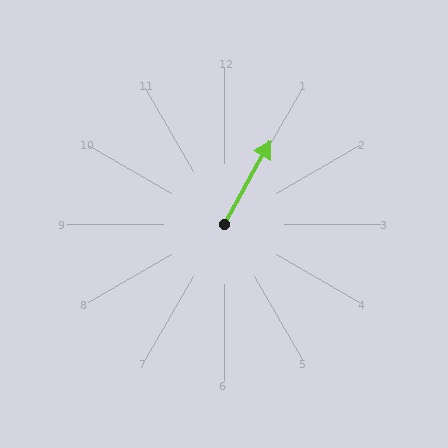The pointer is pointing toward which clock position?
Roughly 1 o'clock.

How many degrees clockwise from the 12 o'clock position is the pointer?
Approximately 29 degrees.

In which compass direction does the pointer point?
Northeast.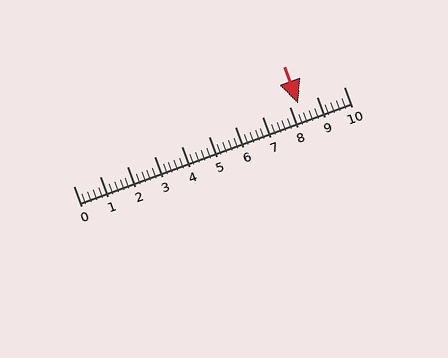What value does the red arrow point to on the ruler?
The red arrow points to approximately 8.3.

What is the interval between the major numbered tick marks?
The major tick marks are spaced 1 units apart.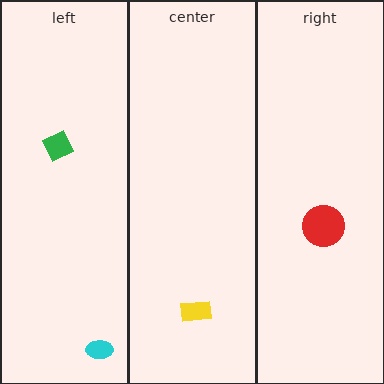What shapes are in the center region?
The yellow rectangle.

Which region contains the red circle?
The right region.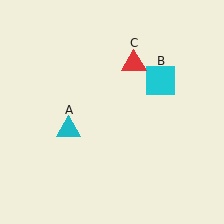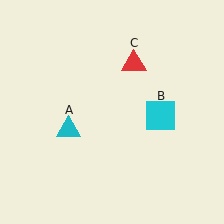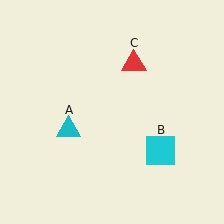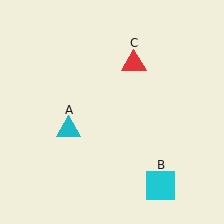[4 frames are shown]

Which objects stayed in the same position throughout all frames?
Cyan triangle (object A) and red triangle (object C) remained stationary.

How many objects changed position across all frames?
1 object changed position: cyan square (object B).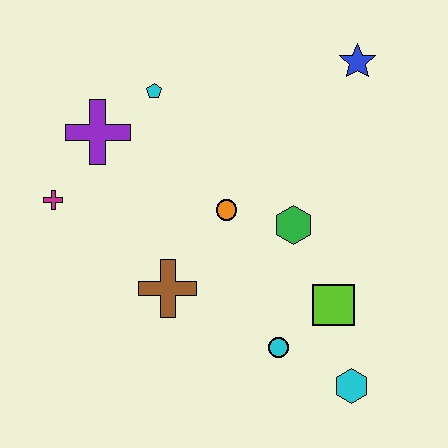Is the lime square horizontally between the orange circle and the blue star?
Yes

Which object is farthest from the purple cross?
The cyan hexagon is farthest from the purple cross.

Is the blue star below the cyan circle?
No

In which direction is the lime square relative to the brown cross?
The lime square is to the right of the brown cross.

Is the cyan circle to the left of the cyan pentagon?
No